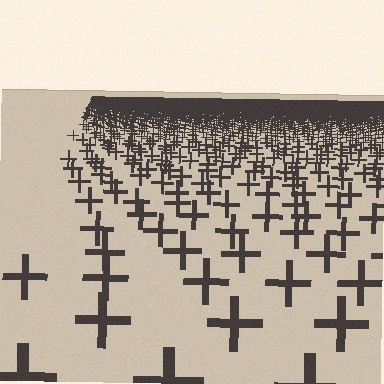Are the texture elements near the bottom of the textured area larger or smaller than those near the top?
Larger. Near the bottom, elements are closer to the viewer and appear at a bigger on-screen size.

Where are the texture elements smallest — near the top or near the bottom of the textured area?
Near the top.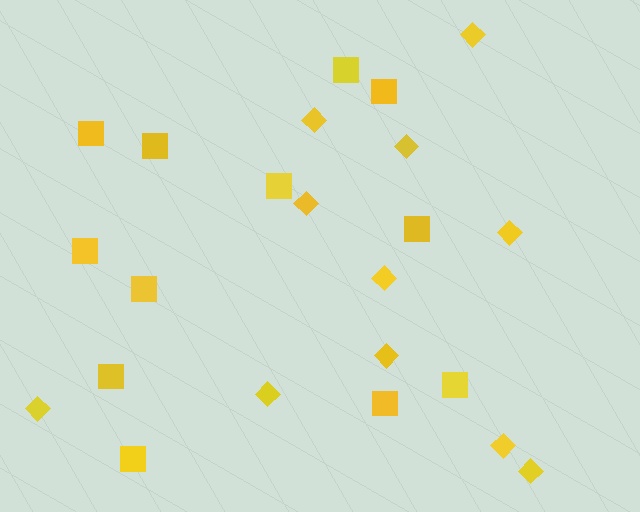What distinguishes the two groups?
There are 2 groups: one group of squares (12) and one group of diamonds (11).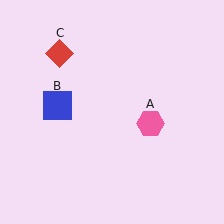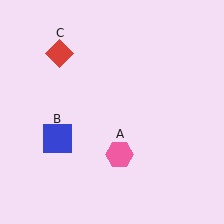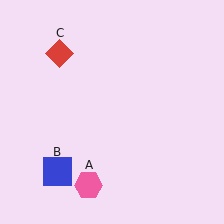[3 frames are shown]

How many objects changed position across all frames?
2 objects changed position: pink hexagon (object A), blue square (object B).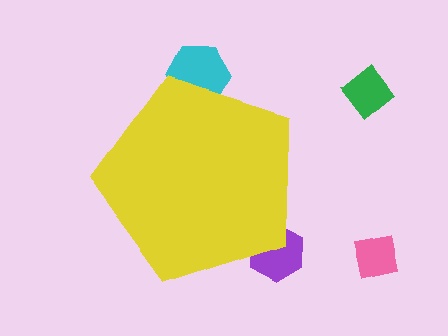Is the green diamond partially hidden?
No, the green diamond is fully visible.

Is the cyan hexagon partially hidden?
Yes, the cyan hexagon is partially hidden behind the yellow pentagon.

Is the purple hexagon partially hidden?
Yes, the purple hexagon is partially hidden behind the yellow pentagon.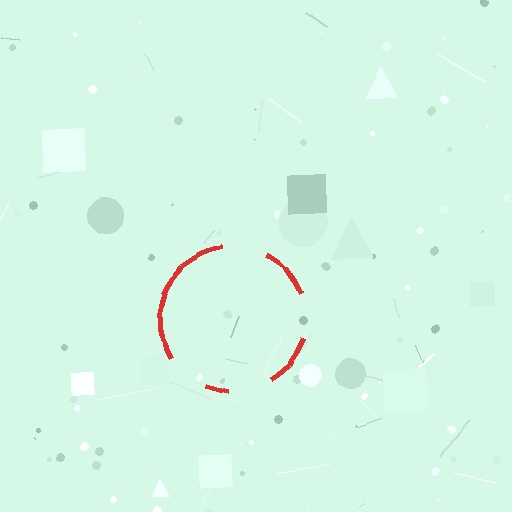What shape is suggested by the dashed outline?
The dashed outline suggests a circle.